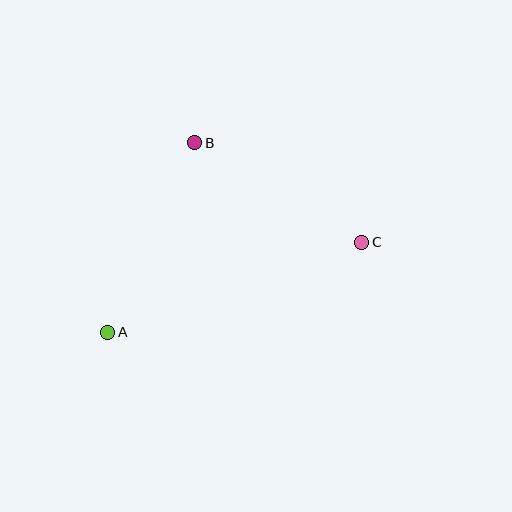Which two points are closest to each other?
Points B and C are closest to each other.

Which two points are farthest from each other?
Points A and C are farthest from each other.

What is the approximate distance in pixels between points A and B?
The distance between A and B is approximately 208 pixels.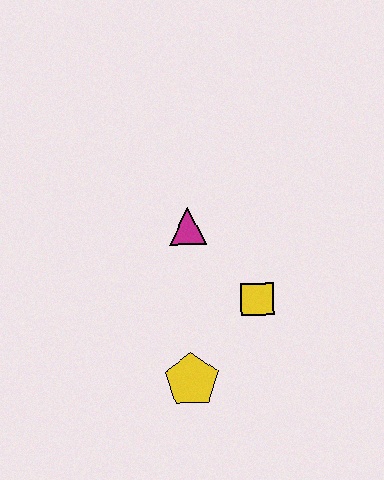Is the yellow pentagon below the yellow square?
Yes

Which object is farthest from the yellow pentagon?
The magenta triangle is farthest from the yellow pentagon.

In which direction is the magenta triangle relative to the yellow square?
The magenta triangle is above the yellow square.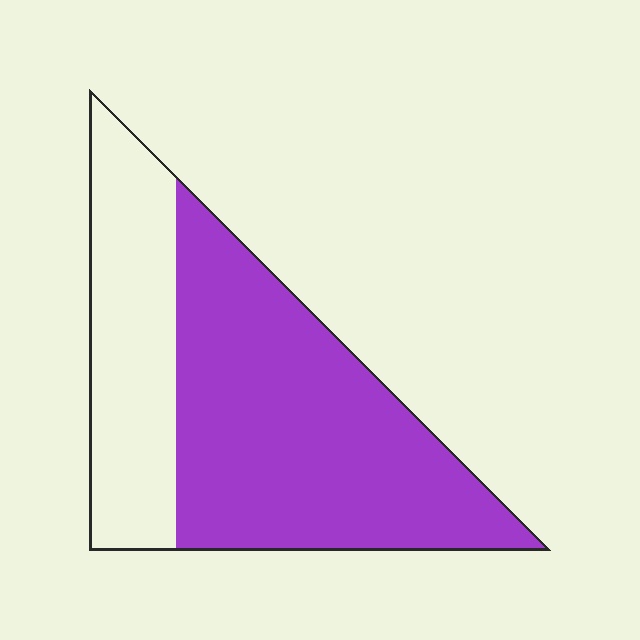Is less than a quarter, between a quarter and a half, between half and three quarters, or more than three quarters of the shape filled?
Between half and three quarters.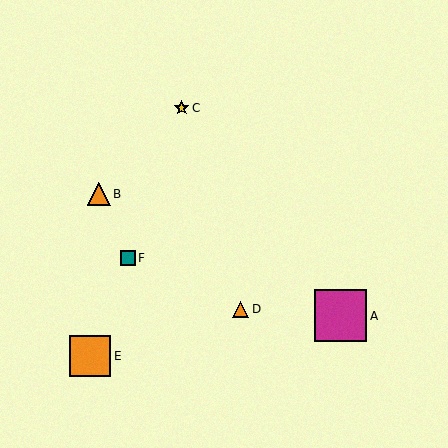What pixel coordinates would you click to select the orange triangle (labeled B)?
Click at (99, 194) to select the orange triangle B.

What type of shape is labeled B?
Shape B is an orange triangle.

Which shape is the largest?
The magenta square (labeled A) is the largest.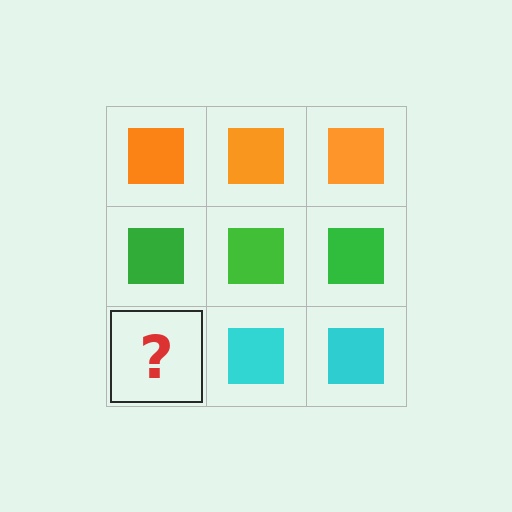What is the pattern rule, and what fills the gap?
The rule is that each row has a consistent color. The gap should be filled with a cyan square.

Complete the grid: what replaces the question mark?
The question mark should be replaced with a cyan square.